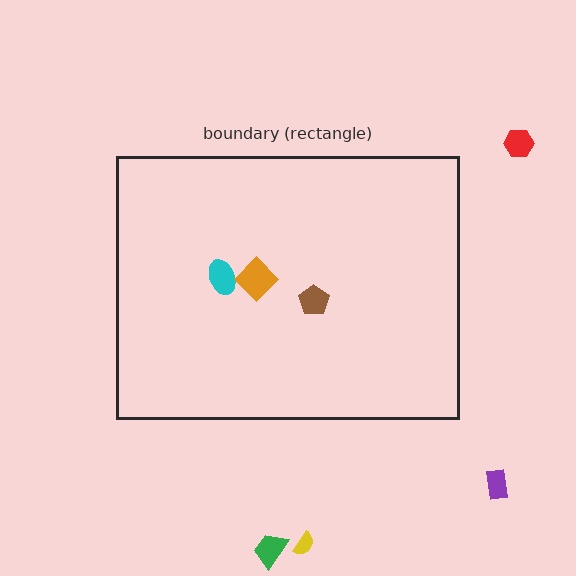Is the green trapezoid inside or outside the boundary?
Outside.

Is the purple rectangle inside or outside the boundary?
Outside.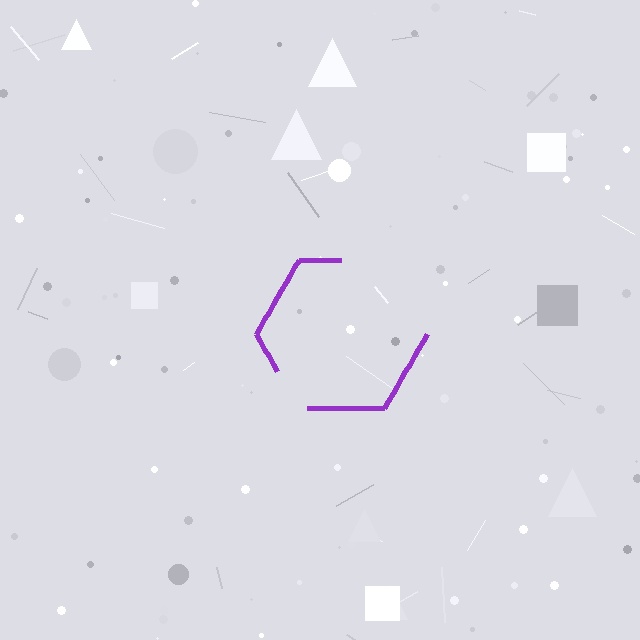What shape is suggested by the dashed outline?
The dashed outline suggests a hexagon.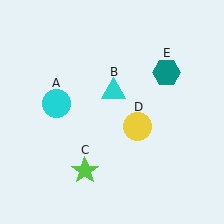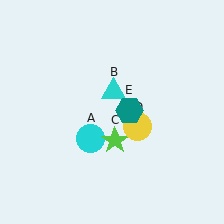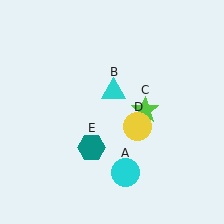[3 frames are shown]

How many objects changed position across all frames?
3 objects changed position: cyan circle (object A), lime star (object C), teal hexagon (object E).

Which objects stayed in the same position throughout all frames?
Cyan triangle (object B) and yellow circle (object D) remained stationary.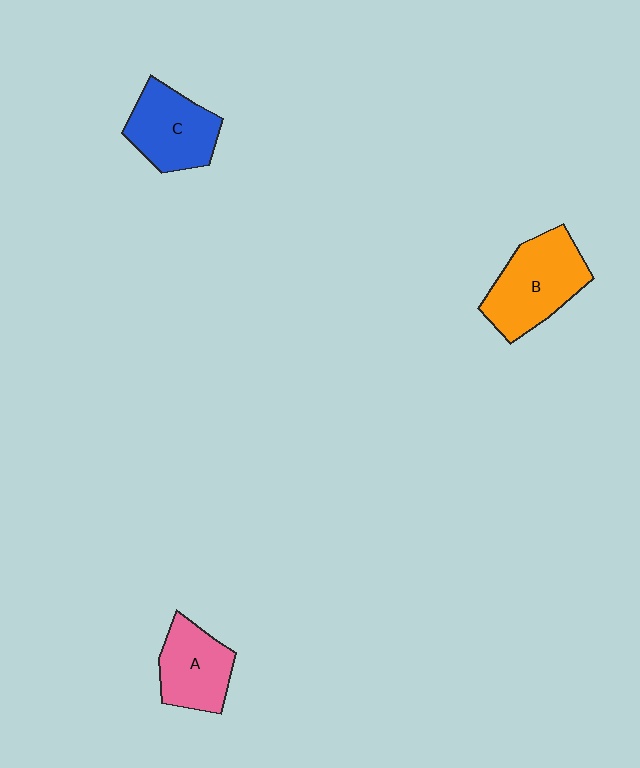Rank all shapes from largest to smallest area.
From largest to smallest: B (orange), C (blue), A (pink).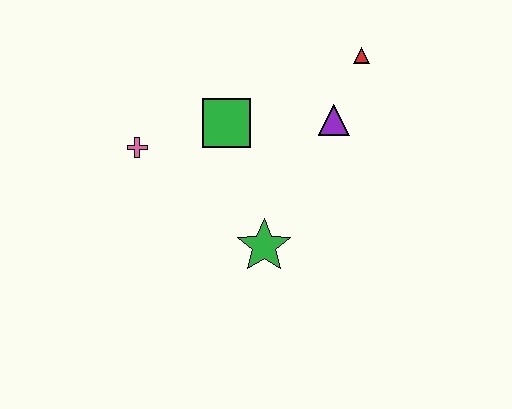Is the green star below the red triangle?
Yes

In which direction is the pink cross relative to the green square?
The pink cross is to the left of the green square.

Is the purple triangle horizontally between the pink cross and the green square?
No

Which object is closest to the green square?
The pink cross is closest to the green square.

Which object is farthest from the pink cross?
The red triangle is farthest from the pink cross.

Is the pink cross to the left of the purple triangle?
Yes